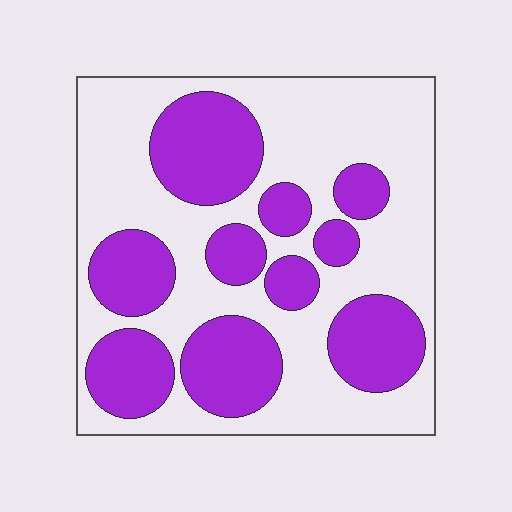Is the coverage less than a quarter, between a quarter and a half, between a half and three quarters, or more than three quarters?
Between a quarter and a half.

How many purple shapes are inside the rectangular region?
10.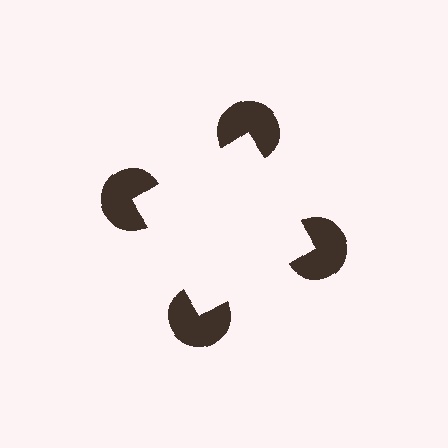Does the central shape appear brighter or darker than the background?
It typically appears slightly brighter than the background, even though no actual brightness change is drawn.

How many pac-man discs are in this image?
There are 4 — one at each vertex of the illusory square.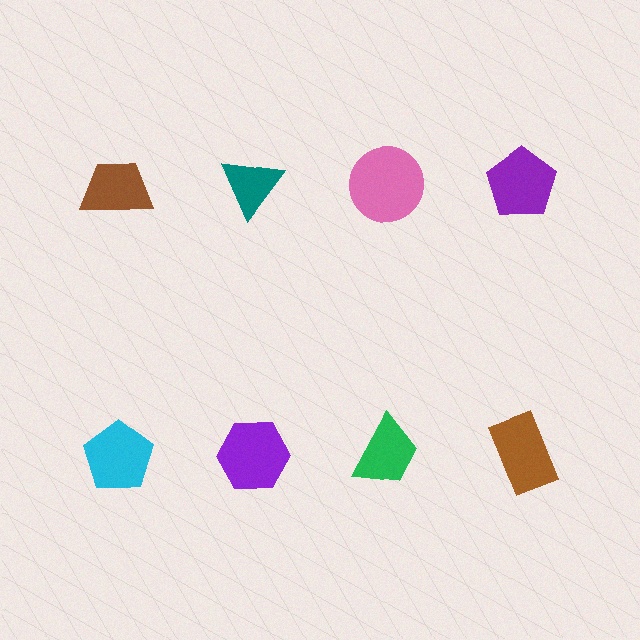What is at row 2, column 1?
A cyan pentagon.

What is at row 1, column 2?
A teal triangle.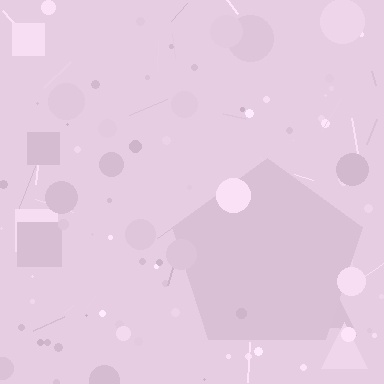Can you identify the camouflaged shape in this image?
The camouflaged shape is a pentagon.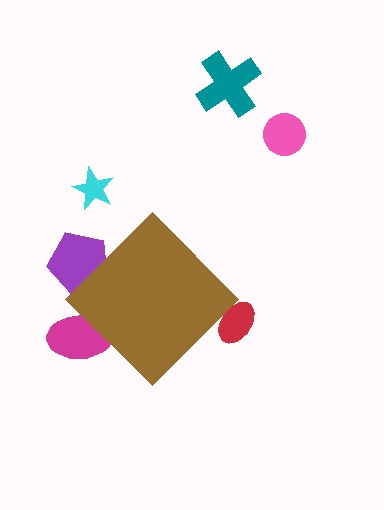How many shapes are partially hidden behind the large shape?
3 shapes are partially hidden.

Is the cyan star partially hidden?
No, the cyan star is fully visible.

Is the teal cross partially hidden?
No, the teal cross is fully visible.